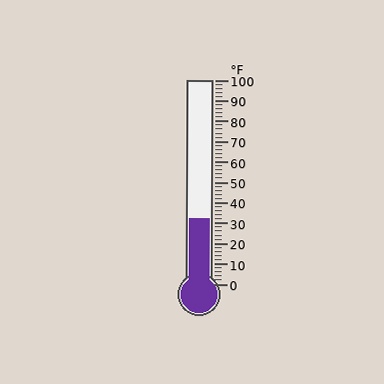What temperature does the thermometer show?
The thermometer shows approximately 32°F.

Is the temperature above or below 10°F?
The temperature is above 10°F.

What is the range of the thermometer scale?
The thermometer scale ranges from 0°F to 100°F.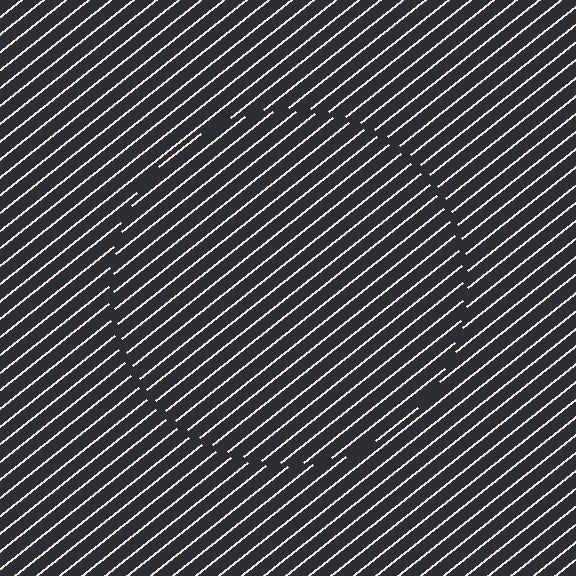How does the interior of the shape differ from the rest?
The interior of the shape contains the same grating, shifted by half a period — the contour is defined by the phase discontinuity where line-ends from the inner and outer gratings abut.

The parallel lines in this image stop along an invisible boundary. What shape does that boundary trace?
An illusory circle. The interior of the shape contains the same grating, shifted by half a period — the contour is defined by the phase discontinuity where line-ends from the inner and outer gratings abut.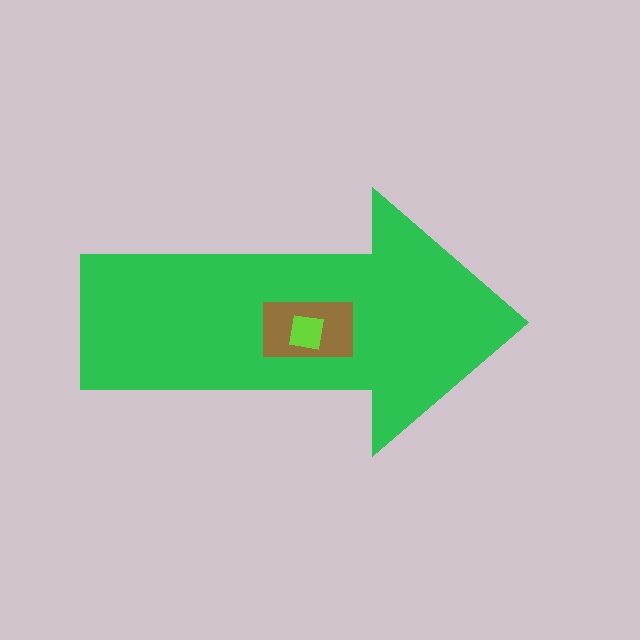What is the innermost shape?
The lime square.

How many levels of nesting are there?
3.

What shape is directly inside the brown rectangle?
The lime square.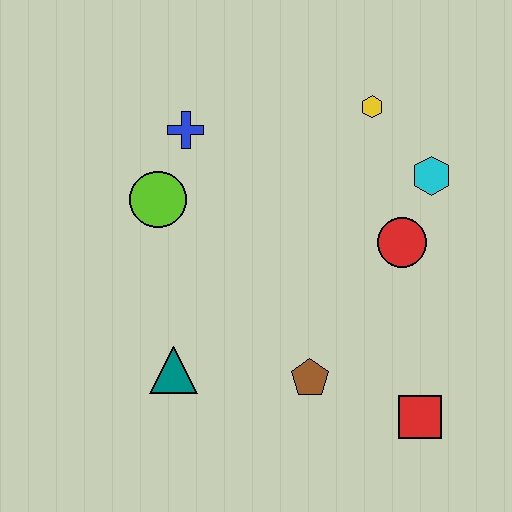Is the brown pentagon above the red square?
Yes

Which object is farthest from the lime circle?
The red square is farthest from the lime circle.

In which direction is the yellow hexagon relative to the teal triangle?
The yellow hexagon is above the teal triangle.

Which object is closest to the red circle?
The cyan hexagon is closest to the red circle.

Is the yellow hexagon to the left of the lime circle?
No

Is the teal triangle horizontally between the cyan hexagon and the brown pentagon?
No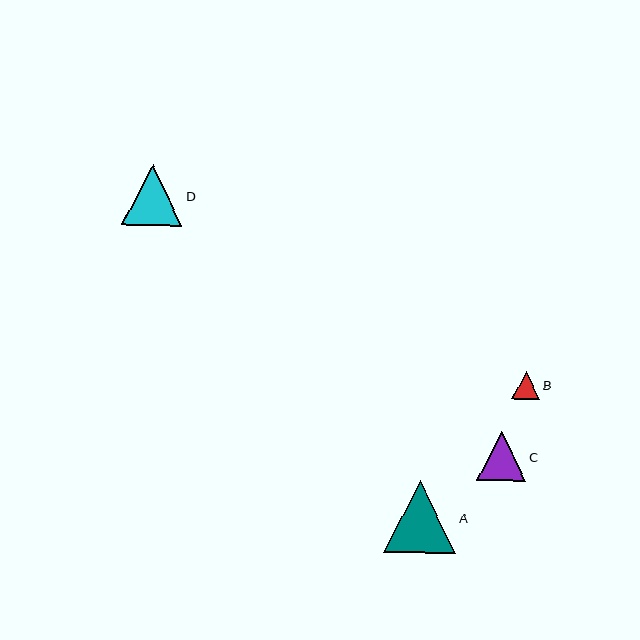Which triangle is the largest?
Triangle A is the largest with a size of approximately 72 pixels.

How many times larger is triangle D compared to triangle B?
Triangle D is approximately 2.2 times the size of triangle B.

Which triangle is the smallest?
Triangle B is the smallest with a size of approximately 28 pixels.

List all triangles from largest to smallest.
From largest to smallest: A, D, C, B.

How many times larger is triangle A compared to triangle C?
Triangle A is approximately 1.5 times the size of triangle C.